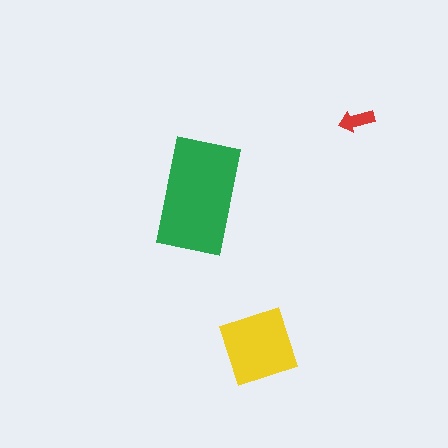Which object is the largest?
The green rectangle.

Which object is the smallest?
The red arrow.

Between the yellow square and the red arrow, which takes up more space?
The yellow square.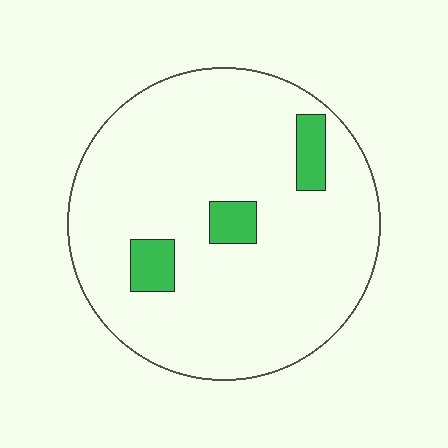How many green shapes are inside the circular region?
3.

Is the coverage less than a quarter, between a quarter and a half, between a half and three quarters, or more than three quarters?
Less than a quarter.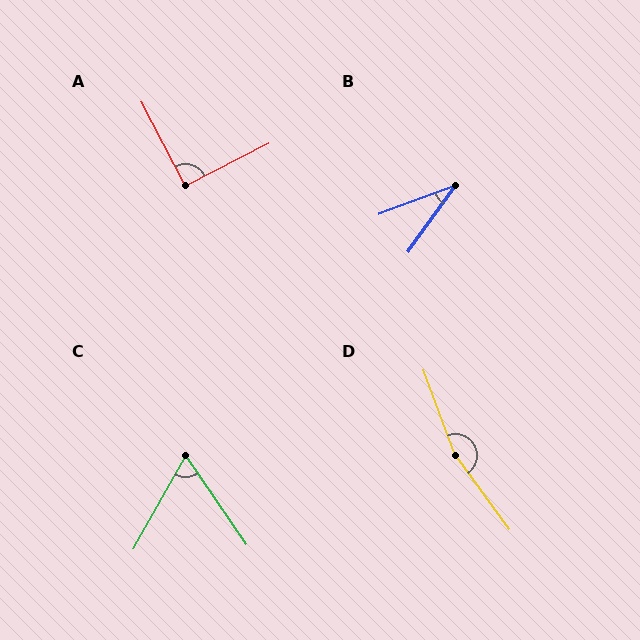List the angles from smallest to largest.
B (34°), C (64°), A (91°), D (164°).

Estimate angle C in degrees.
Approximately 64 degrees.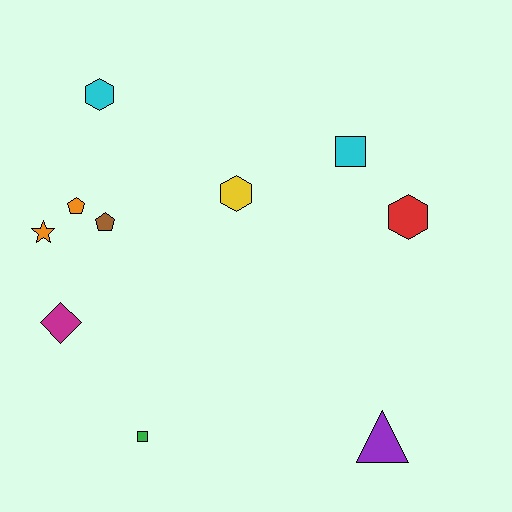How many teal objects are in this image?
There are no teal objects.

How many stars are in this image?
There is 1 star.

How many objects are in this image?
There are 10 objects.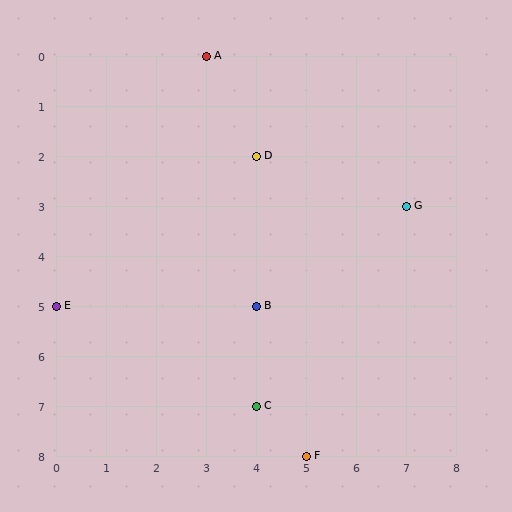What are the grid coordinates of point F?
Point F is at grid coordinates (5, 8).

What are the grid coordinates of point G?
Point G is at grid coordinates (7, 3).